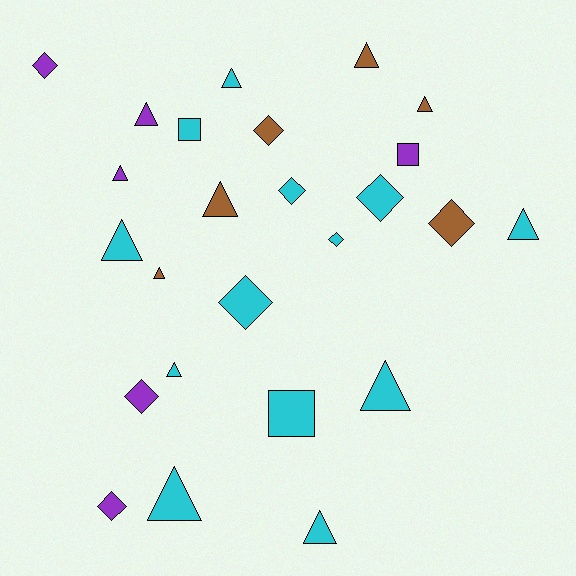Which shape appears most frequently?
Triangle, with 13 objects.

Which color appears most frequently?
Cyan, with 13 objects.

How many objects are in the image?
There are 25 objects.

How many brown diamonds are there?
There are 2 brown diamonds.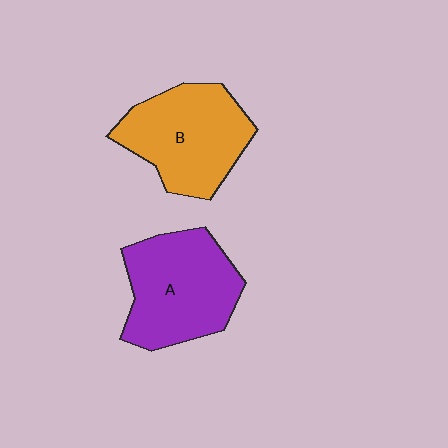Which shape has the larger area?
Shape A (purple).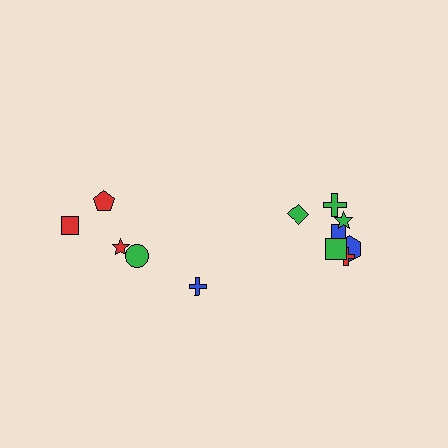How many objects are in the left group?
There are 5 objects.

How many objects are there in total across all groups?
There are 12 objects.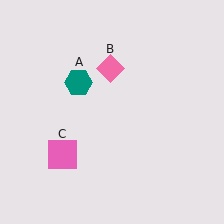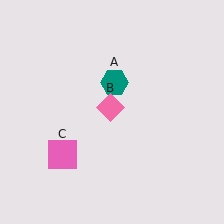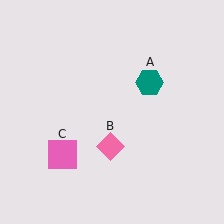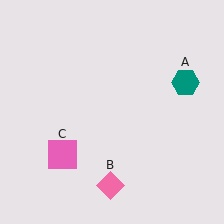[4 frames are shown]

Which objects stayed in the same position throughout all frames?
Pink square (object C) remained stationary.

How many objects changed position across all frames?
2 objects changed position: teal hexagon (object A), pink diamond (object B).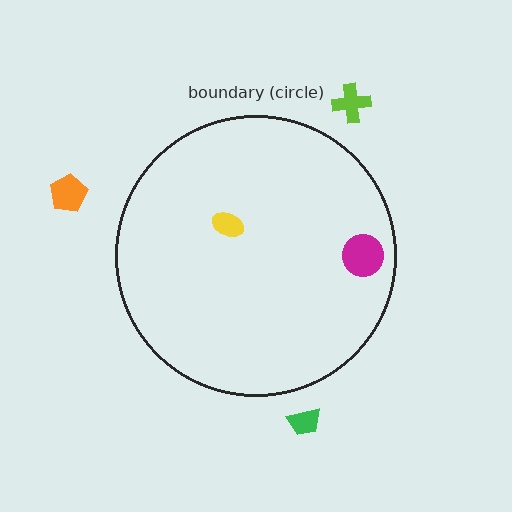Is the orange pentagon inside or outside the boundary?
Outside.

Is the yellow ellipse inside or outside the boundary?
Inside.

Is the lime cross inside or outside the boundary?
Outside.